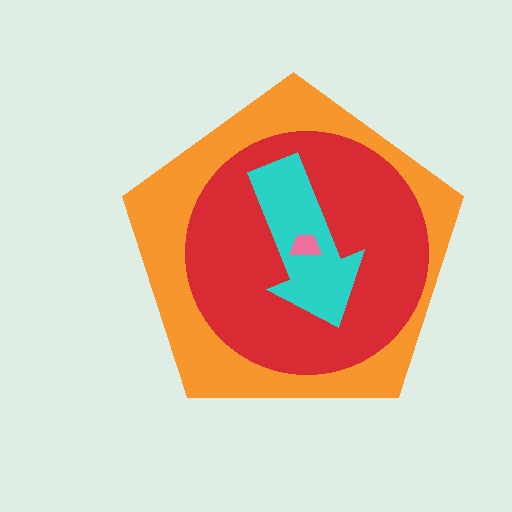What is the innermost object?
The pink trapezoid.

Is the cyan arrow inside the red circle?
Yes.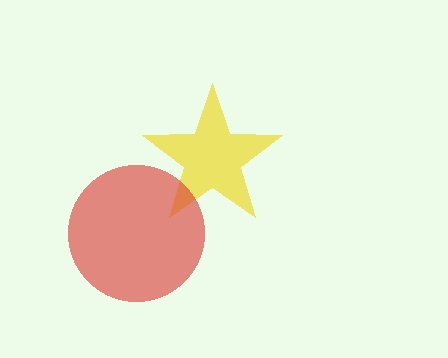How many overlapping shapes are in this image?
There are 2 overlapping shapes in the image.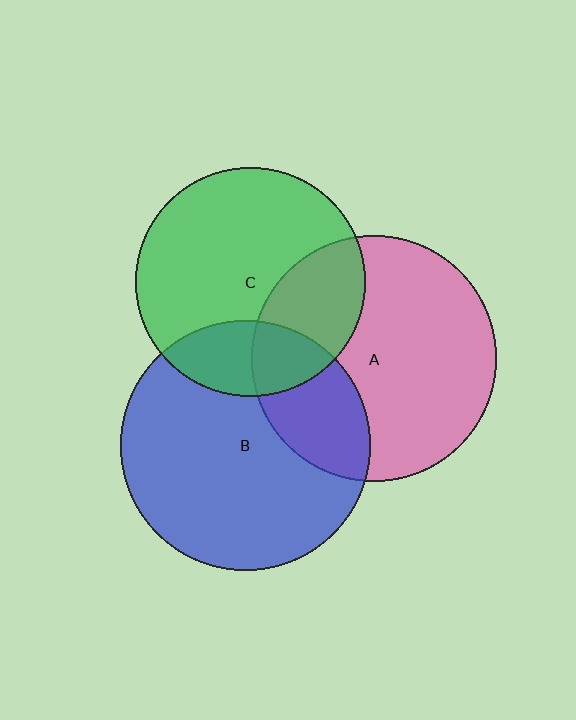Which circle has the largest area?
Circle B (blue).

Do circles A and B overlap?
Yes.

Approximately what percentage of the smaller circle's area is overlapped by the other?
Approximately 25%.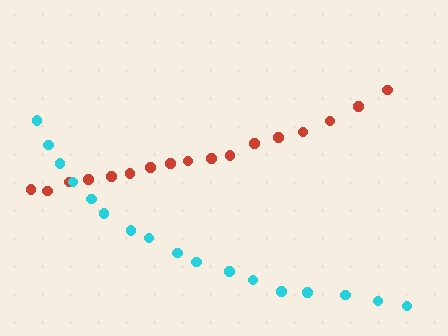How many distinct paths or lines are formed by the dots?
There are 2 distinct paths.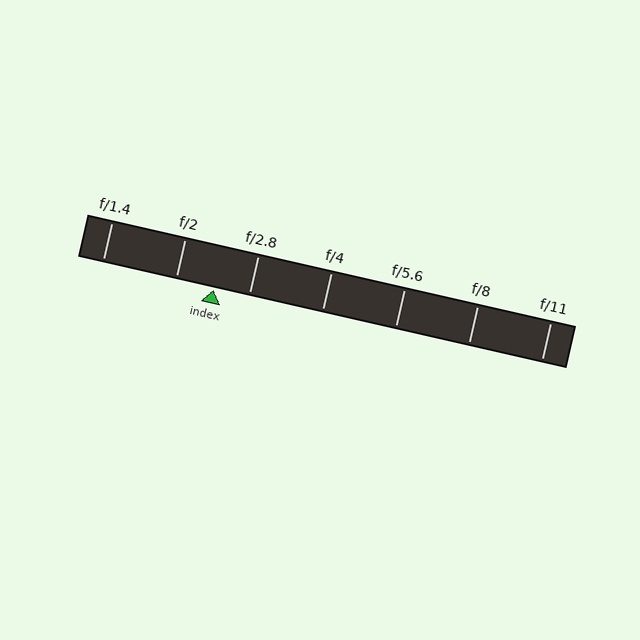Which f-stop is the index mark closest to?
The index mark is closest to f/2.8.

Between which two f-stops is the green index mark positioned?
The index mark is between f/2 and f/2.8.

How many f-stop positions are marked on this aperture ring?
There are 7 f-stop positions marked.